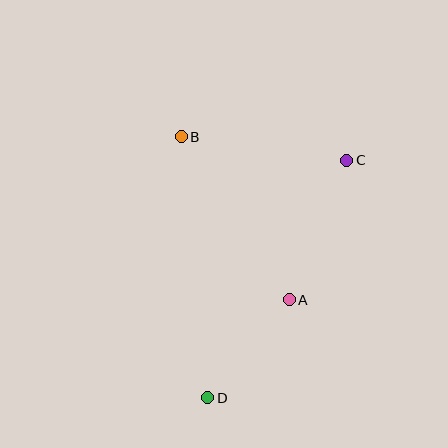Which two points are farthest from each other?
Points C and D are farthest from each other.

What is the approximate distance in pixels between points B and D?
The distance between B and D is approximately 262 pixels.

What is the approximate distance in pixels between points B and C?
The distance between B and C is approximately 167 pixels.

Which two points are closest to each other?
Points A and D are closest to each other.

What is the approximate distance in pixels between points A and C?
The distance between A and C is approximately 151 pixels.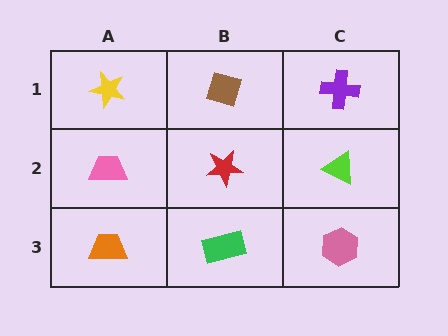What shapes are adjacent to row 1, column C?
A lime triangle (row 2, column C), a brown diamond (row 1, column B).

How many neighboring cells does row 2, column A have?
3.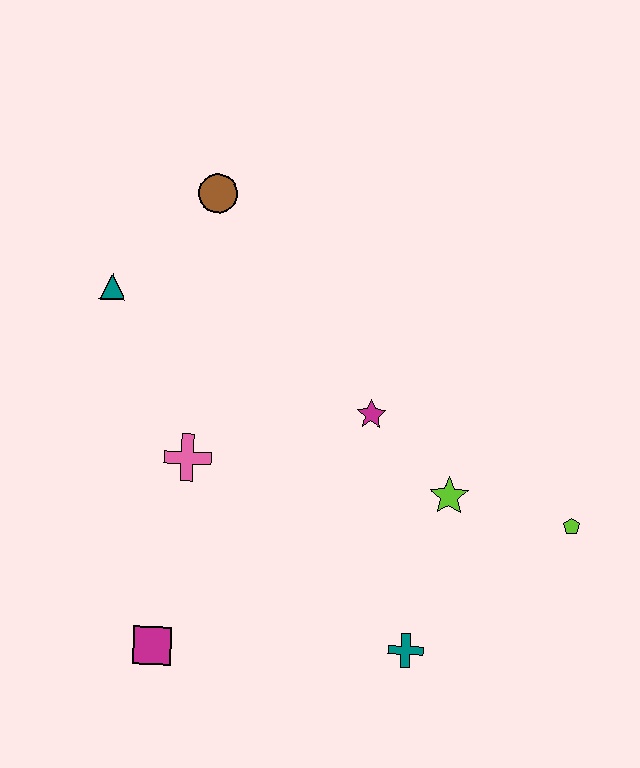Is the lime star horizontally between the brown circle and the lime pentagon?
Yes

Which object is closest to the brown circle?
The teal triangle is closest to the brown circle.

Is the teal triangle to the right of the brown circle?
No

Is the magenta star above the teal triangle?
No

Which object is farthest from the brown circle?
The teal cross is farthest from the brown circle.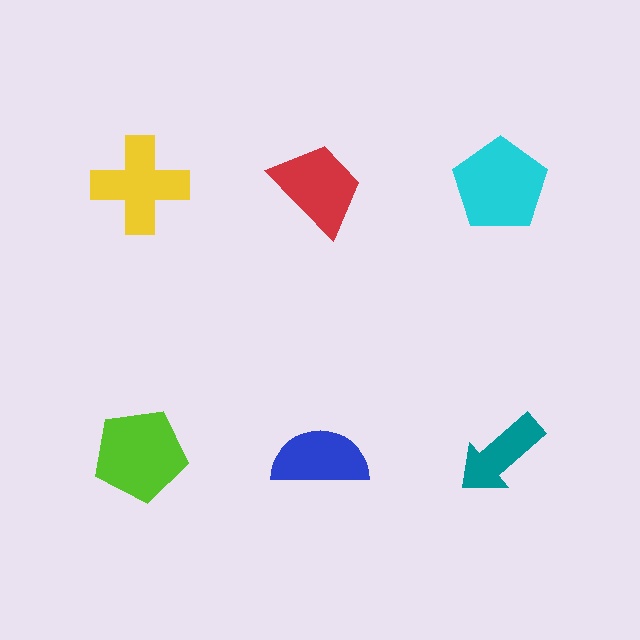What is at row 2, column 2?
A blue semicircle.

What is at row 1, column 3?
A cyan pentagon.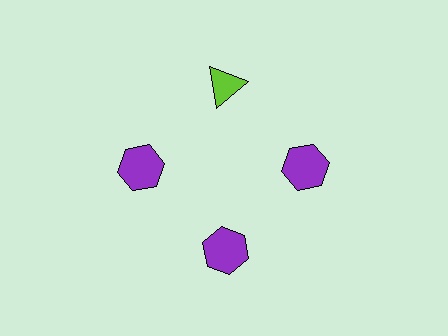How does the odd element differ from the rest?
It differs in both color (lime instead of purple) and shape (triangle instead of hexagon).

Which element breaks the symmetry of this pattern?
The lime triangle at roughly the 12 o'clock position breaks the symmetry. All other shapes are purple hexagons.